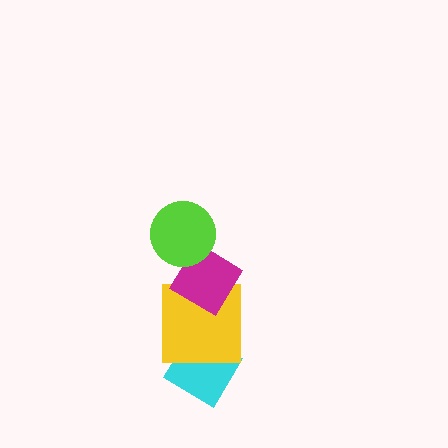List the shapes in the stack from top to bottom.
From top to bottom: the lime circle, the magenta diamond, the yellow square, the cyan diamond.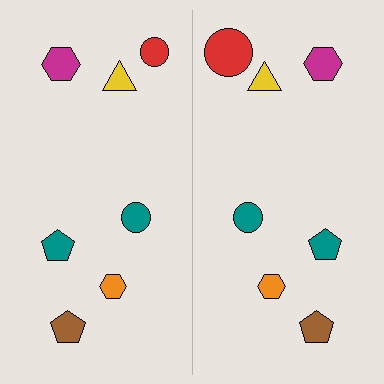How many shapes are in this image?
There are 14 shapes in this image.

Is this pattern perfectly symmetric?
No, the pattern is not perfectly symmetric. The red circle on the right side has a different size than its mirror counterpart.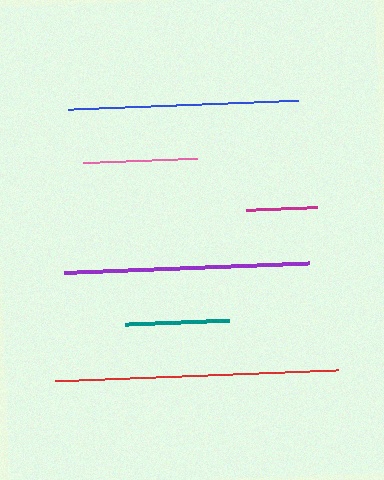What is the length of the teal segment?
The teal segment is approximately 105 pixels long.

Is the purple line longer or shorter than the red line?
The red line is longer than the purple line.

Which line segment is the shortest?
The magenta line is the shortest at approximately 72 pixels.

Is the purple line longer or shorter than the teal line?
The purple line is longer than the teal line.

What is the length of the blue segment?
The blue segment is approximately 230 pixels long.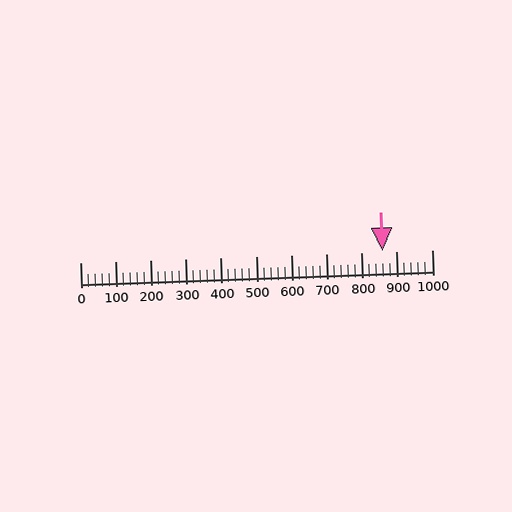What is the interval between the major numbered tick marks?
The major tick marks are spaced 100 units apart.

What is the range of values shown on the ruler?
The ruler shows values from 0 to 1000.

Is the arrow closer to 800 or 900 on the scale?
The arrow is closer to 900.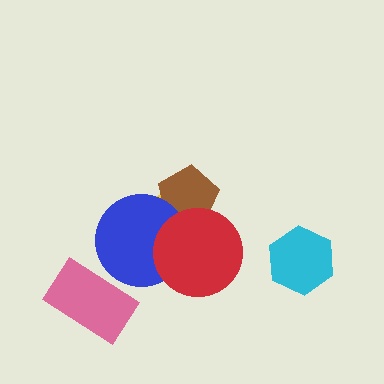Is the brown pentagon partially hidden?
Yes, it is partially covered by another shape.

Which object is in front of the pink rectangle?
The blue circle is in front of the pink rectangle.